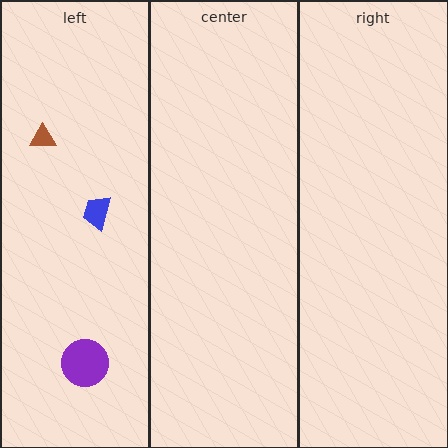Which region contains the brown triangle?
The left region.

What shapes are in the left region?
The purple circle, the blue trapezoid, the brown triangle.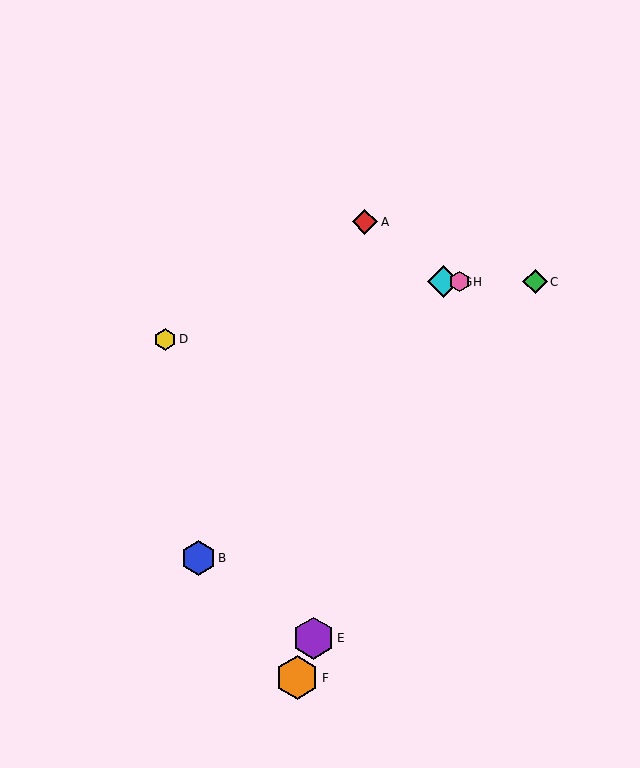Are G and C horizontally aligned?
Yes, both are at y≈282.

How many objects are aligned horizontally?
3 objects (C, G, H) are aligned horizontally.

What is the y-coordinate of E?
Object E is at y≈638.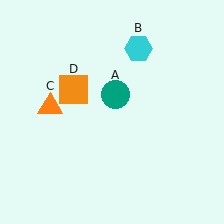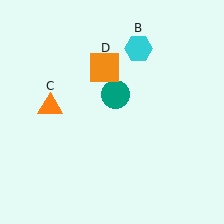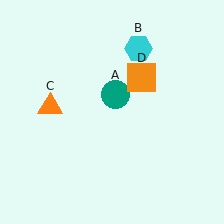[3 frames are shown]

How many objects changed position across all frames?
1 object changed position: orange square (object D).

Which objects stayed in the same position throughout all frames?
Teal circle (object A) and cyan hexagon (object B) and orange triangle (object C) remained stationary.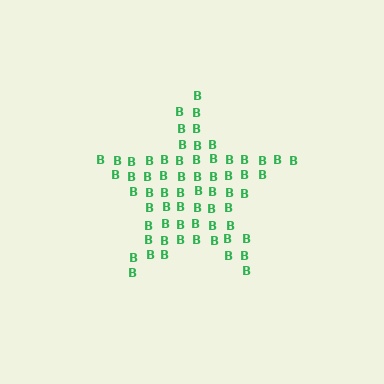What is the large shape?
The large shape is a star.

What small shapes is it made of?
It is made of small letter B's.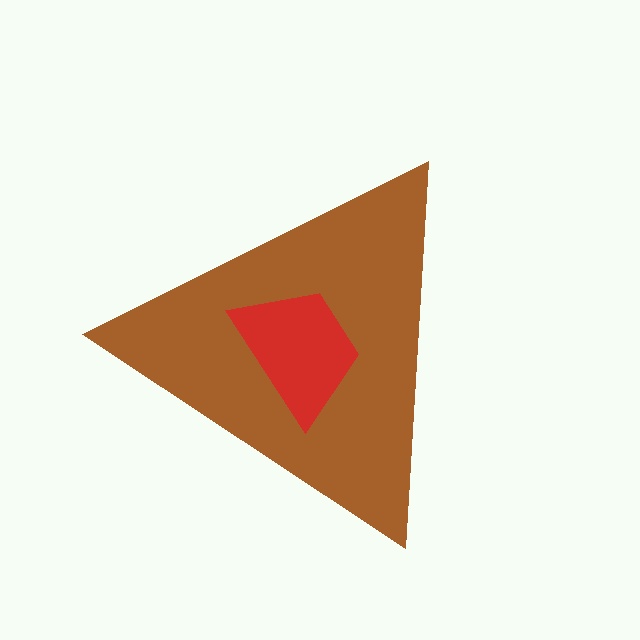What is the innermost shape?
The red trapezoid.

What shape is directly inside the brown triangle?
The red trapezoid.